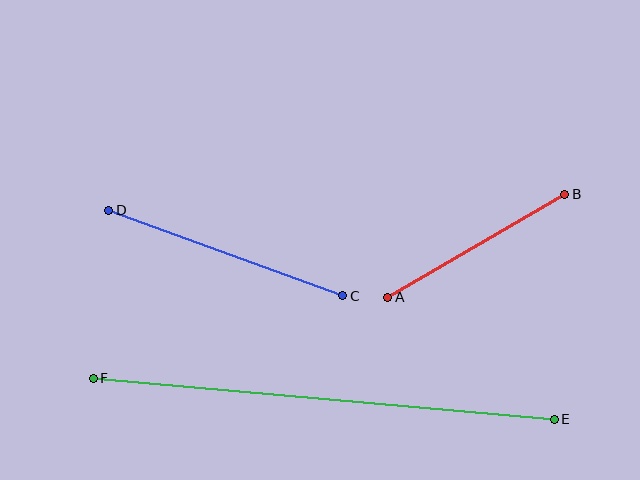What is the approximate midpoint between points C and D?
The midpoint is at approximately (226, 253) pixels.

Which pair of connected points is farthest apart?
Points E and F are farthest apart.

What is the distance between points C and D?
The distance is approximately 249 pixels.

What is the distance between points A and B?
The distance is approximately 205 pixels.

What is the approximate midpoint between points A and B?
The midpoint is at approximately (476, 246) pixels.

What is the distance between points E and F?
The distance is approximately 463 pixels.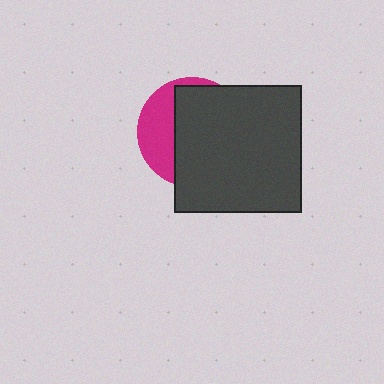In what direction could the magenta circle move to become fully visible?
The magenta circle could move left. That would shift it out from behind the dark gray square entirely.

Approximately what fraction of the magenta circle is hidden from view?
Roughly 68% of the magenta circle is hidden behind the dark gray square.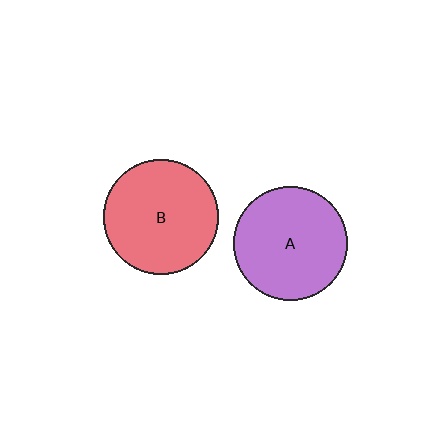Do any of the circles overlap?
No, none of the circles overlap.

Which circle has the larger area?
Circle B (red).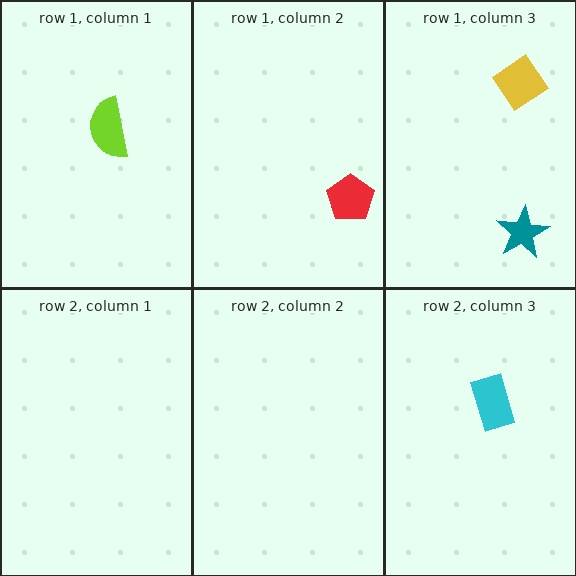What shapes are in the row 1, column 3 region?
The yellow diamond, the teal star.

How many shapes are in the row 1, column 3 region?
2.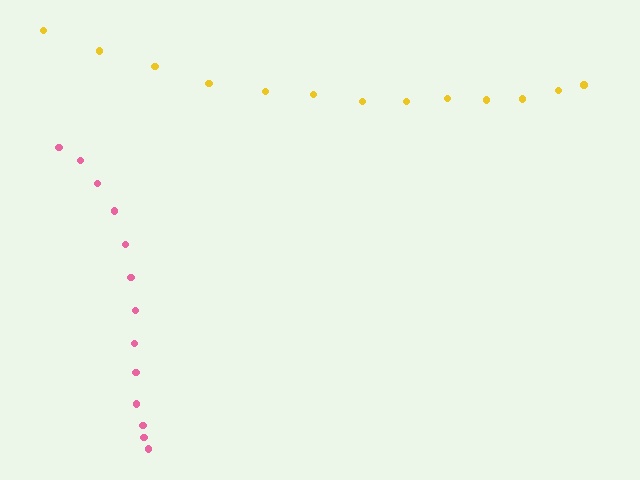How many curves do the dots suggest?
There are 2 distinct paths.